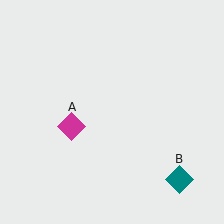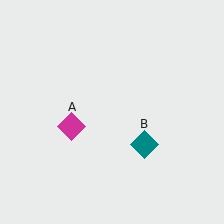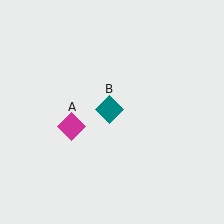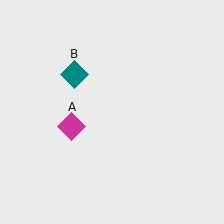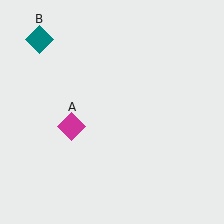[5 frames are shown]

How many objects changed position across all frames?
1 object changed position: teal diamond (object B).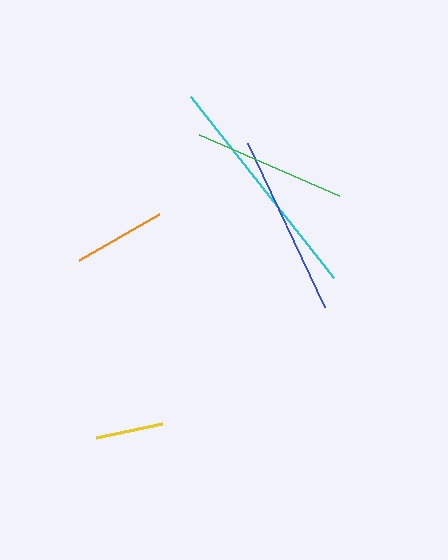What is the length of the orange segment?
The orange segment is approximately 92 pixels long.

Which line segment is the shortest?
The yellow line is the shortest at approximately 68 pixels.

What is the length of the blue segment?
The blue segment is approximately 181 pixels long.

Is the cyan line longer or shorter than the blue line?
The cyan line is longer than the blue line.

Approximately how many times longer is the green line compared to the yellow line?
The green line is approximately 2.2 times the length of the yellow line.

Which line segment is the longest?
The cyan line is the longest at approximately 231 pixels.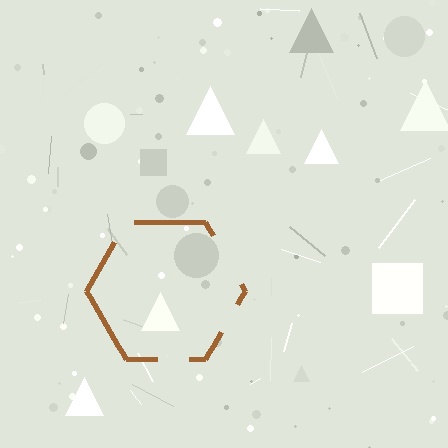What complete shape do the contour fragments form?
The contour fragments form a hexagon.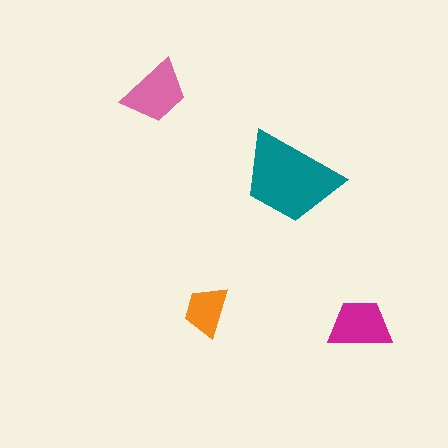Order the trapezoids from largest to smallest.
the teal one, the pink one, the magenta one, the orange one.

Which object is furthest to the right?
The magenta trapezoid is rightmost.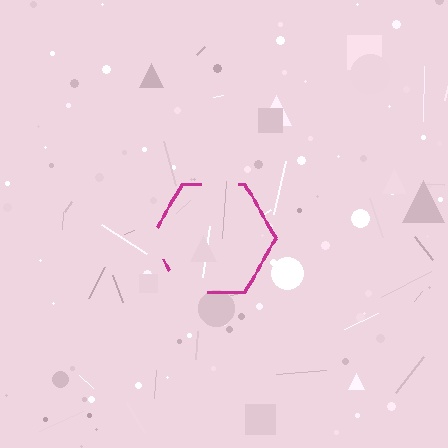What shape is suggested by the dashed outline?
The dashed outline suggests a hexagon.